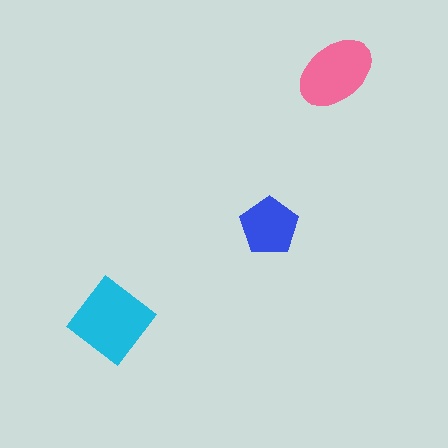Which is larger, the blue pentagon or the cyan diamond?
The cyan diamond.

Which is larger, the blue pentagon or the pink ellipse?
The pink ellipse.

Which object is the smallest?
The blue pentagon.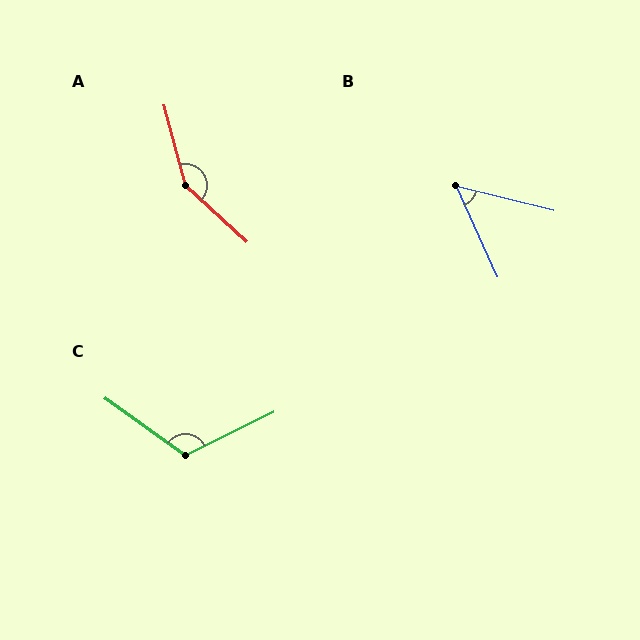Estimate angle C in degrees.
Approximately 118 degrees.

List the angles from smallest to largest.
B (52°), C (118°), A (148°).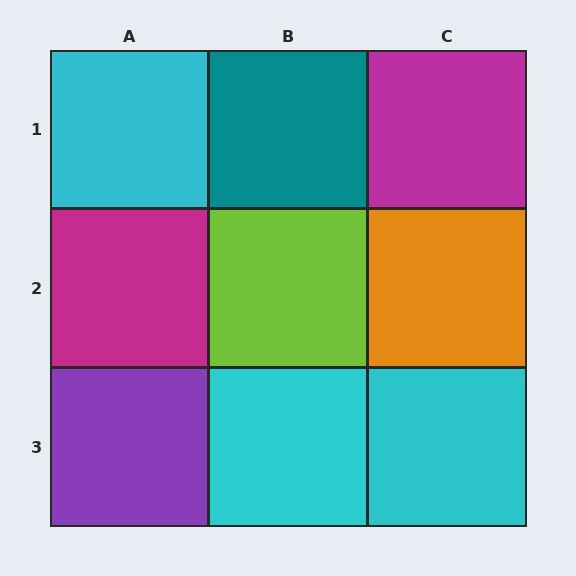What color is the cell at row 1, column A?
Cyan.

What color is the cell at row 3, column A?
Purple.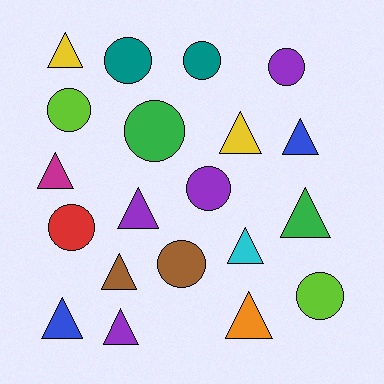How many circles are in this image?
There are 9 circles.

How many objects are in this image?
There are 20 objects.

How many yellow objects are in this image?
There are 2 yellow objects.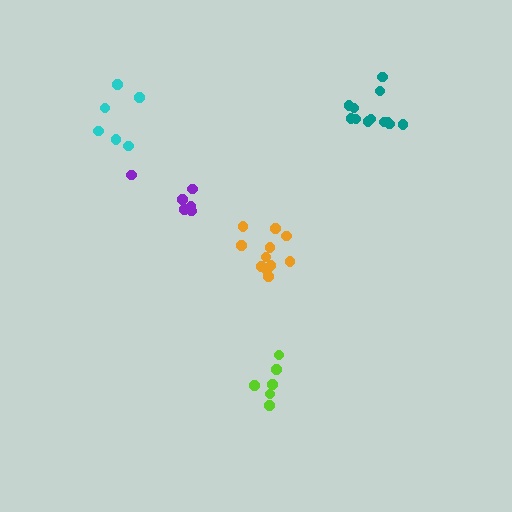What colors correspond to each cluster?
The clusters are colored: teal, orange, lime, cyan, purple.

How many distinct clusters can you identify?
There are 5 distinct clusters.